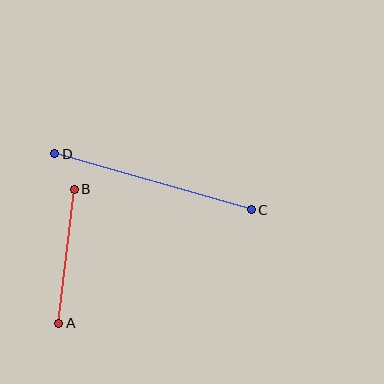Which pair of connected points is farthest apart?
Points C and D are farthest apart.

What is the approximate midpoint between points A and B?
The midpoint is at approximately (66, 256) pixels.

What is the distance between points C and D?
The distance is approximately 204 pixels.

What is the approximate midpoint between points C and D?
The midpoint is at approximately (153, 182) pixels.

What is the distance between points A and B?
The distance is approximately 135 pixels.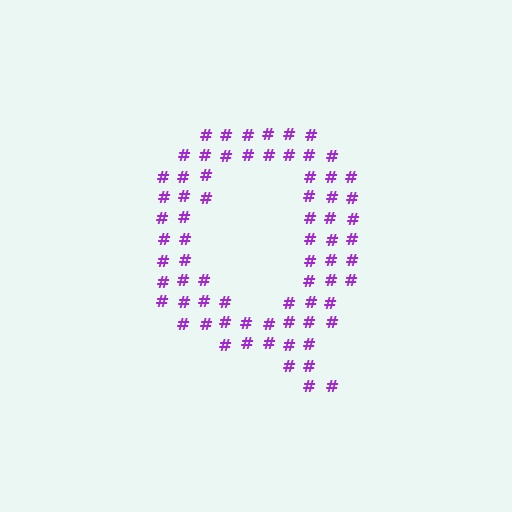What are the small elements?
The small elements are hash symbols.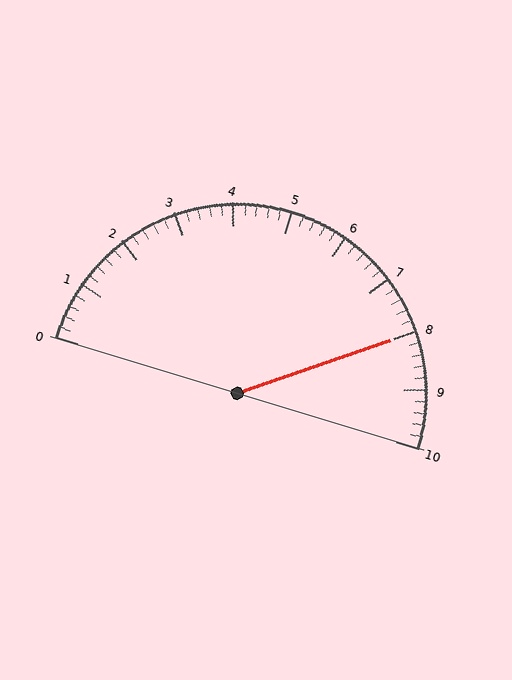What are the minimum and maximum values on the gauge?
The gauge ranges from 0 to 10.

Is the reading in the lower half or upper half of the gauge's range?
The reading is in the upper half of the range (0 to 10).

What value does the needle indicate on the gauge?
The needle indicates approximately 8.0.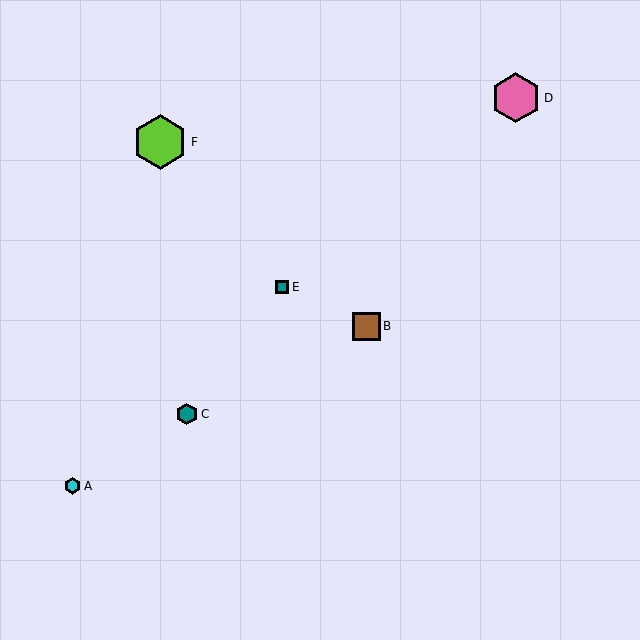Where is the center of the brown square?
The center of the brown square is at (366, 326).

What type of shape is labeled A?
Shape A is a cyan hexagon.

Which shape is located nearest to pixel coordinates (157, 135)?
The lime hexagon (labeled F) at (160, 142) is nearest to that location.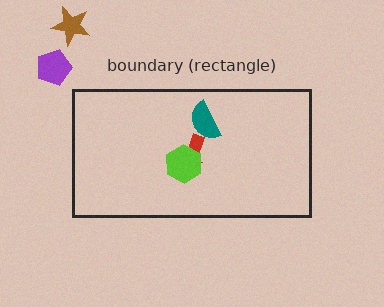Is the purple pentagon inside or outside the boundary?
Outside.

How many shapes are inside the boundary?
3 inside, 2 outside.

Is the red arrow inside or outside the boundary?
Inside.